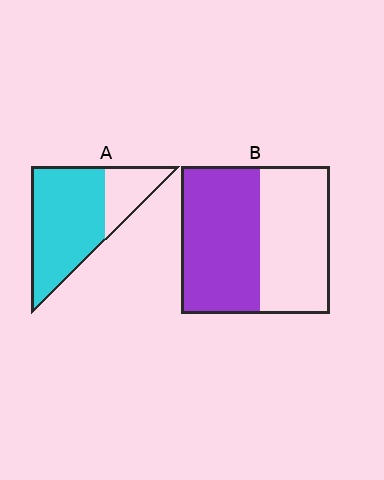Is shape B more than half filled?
Roughly half.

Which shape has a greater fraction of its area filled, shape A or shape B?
Shape A.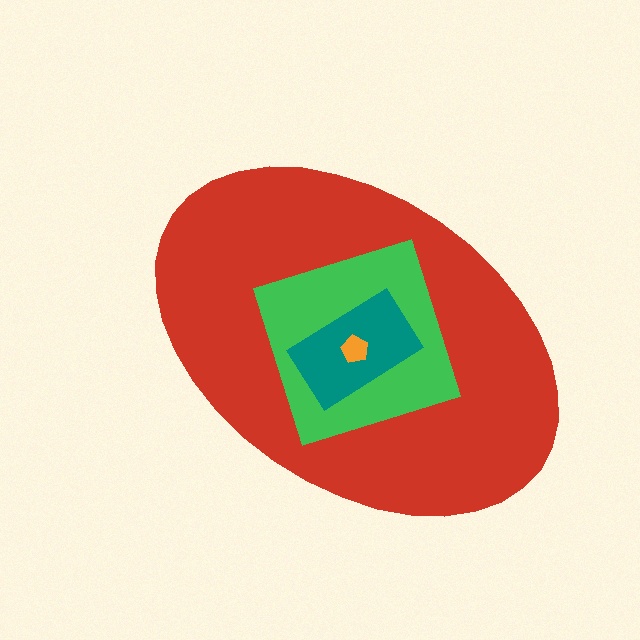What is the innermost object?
The orange pentagon.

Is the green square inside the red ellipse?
Yes.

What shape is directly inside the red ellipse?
The green square.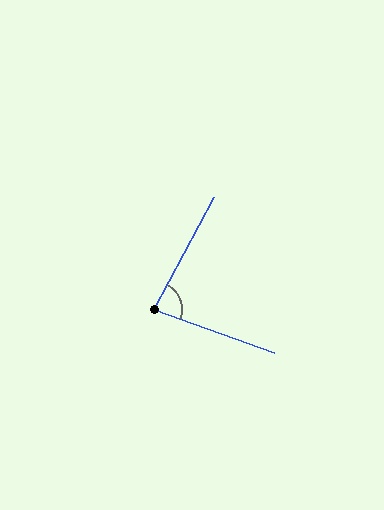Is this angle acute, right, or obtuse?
It is acute.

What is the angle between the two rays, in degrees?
Approximately 82 degrees.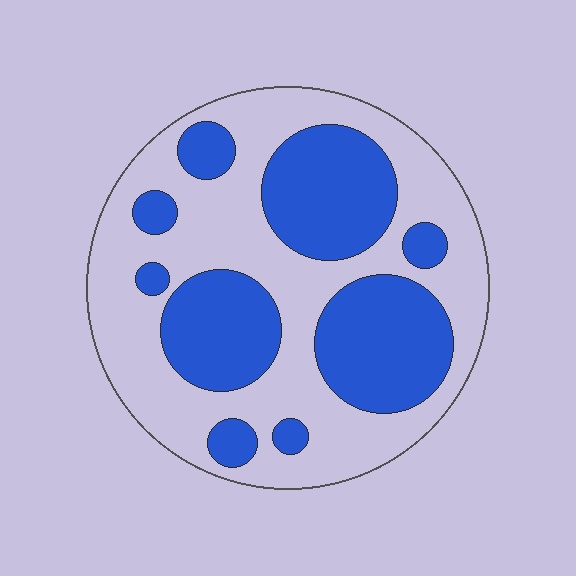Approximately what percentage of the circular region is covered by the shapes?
Approximately 40%.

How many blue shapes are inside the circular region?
9.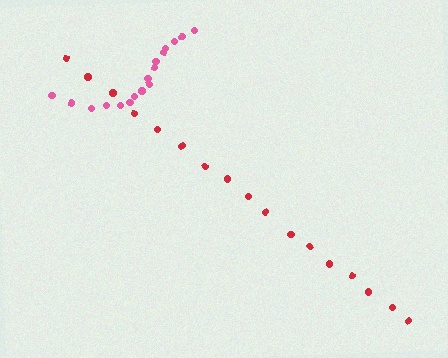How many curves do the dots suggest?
There are 2 distinct paths.